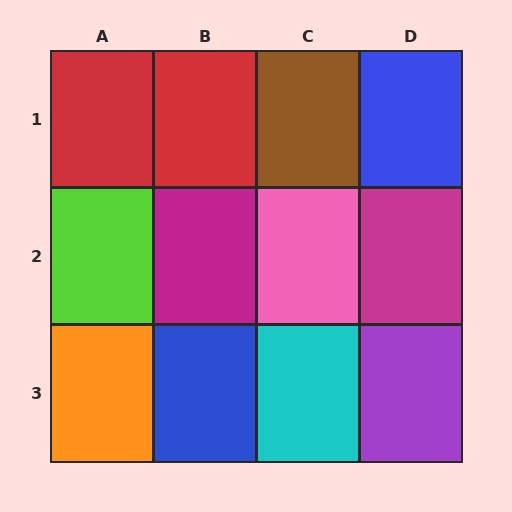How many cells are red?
2 cells are red.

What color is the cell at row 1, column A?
Red.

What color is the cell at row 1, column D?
Blue.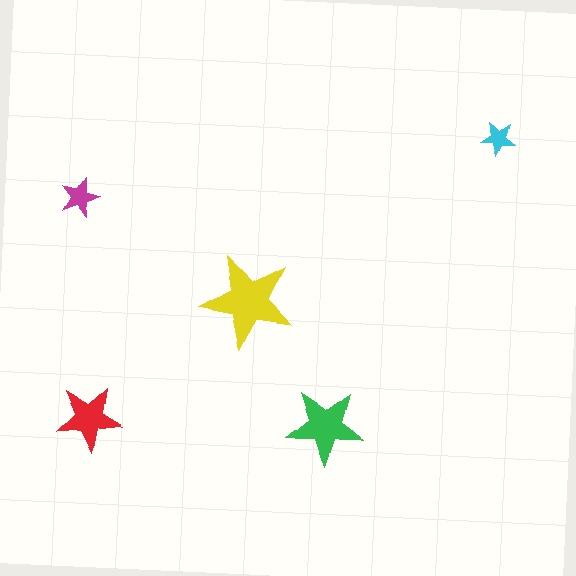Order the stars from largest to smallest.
the yellow one, the green one, the red one, the magenta one, the cyan one.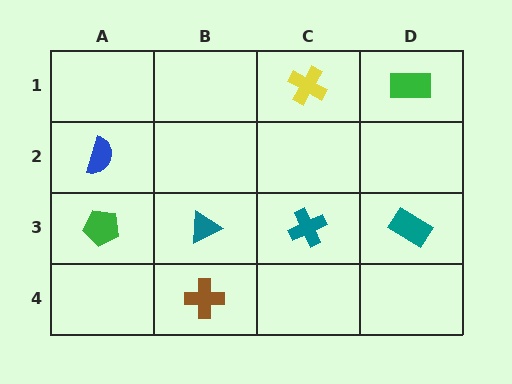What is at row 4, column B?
A brown cross.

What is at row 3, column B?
A teal triangle.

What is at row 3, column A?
A green pentagon.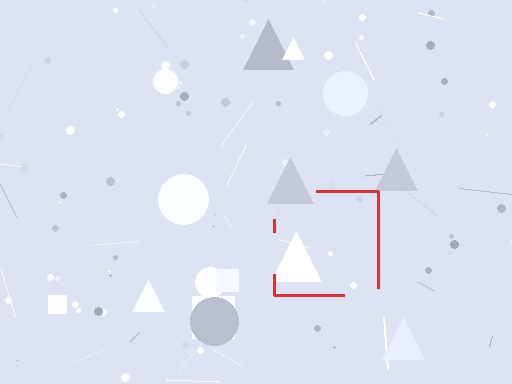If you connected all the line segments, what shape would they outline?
They would outline a square.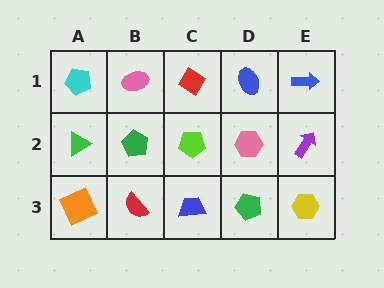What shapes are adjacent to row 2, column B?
A pink ellipse (row 1, column B), a red semicircle (row 3, column B), a green triangle (row 2, column A), a lime pentagon (row 2, column C).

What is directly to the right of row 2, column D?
A purple arrow.